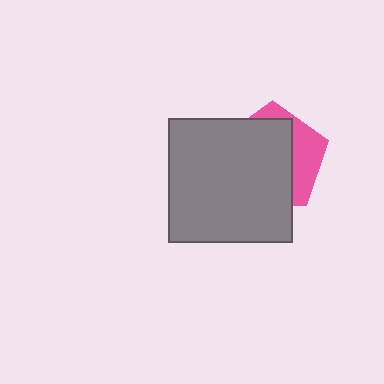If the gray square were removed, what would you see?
You would see the complete pink pentagon.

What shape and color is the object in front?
The object in front is a gray square.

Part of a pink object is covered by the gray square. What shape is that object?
It is a pentagon.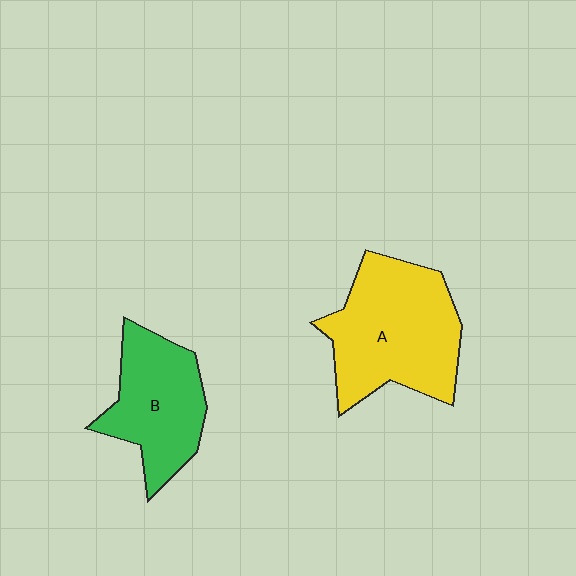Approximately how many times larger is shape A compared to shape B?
Approximately 1.4 times.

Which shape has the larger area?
Shape A (yellow).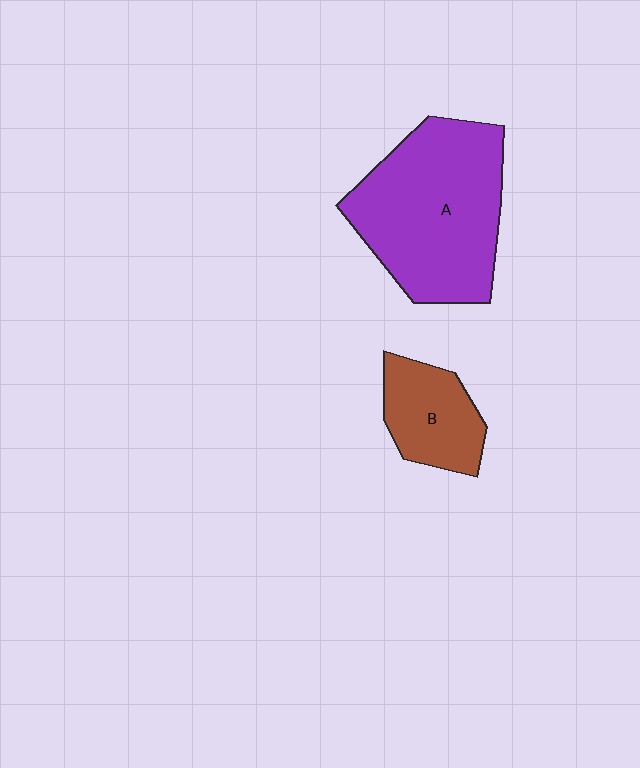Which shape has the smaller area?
Shape B (brown).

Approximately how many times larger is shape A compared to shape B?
Approximately 2.4 times.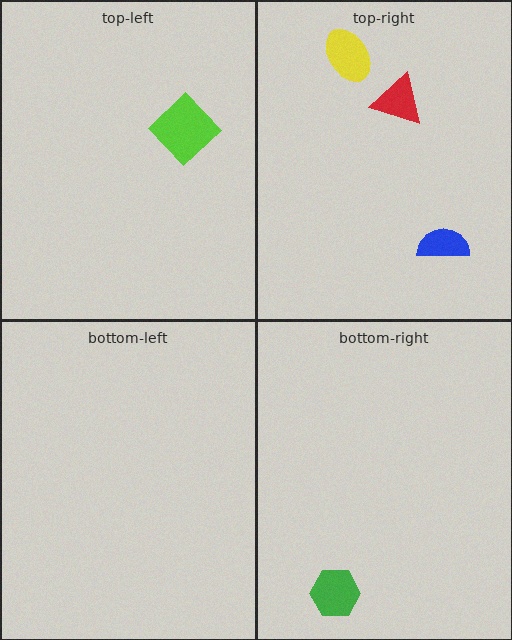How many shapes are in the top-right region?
3.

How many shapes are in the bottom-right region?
1.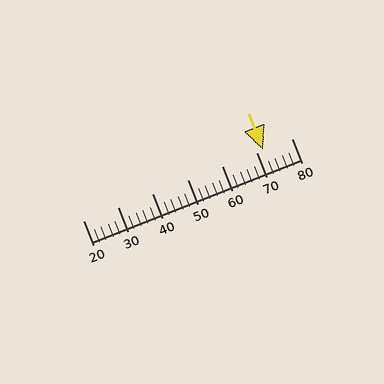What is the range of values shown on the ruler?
The ruler shows values from 20 to 80.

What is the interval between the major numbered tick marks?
The major tick marks are spaced 10 units apart.